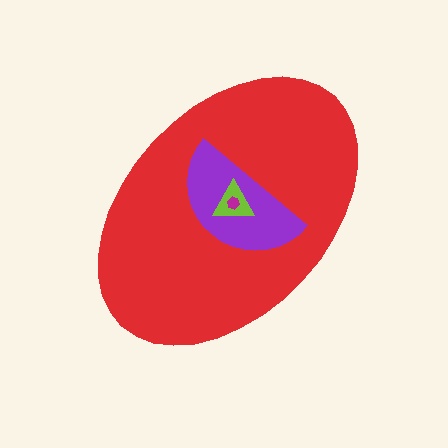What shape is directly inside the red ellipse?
The purple semicircle.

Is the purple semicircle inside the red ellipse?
Yes.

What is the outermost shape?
The red ellipse.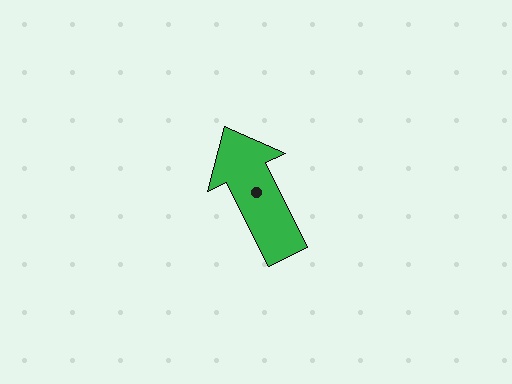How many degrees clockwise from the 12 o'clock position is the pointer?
Approximately 334 degrees.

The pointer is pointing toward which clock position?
Roughly 11 o'clock.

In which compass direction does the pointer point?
Northwest.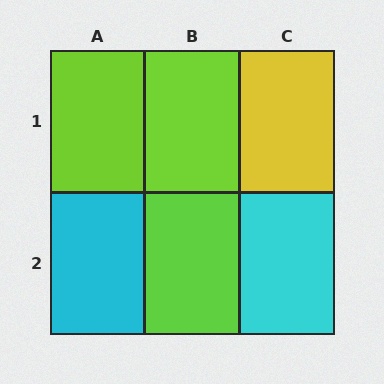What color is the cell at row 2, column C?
Cyan.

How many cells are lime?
3 cells are lime.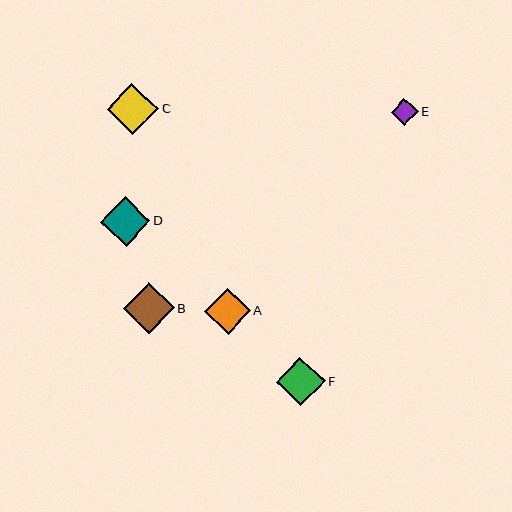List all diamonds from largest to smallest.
From largest to smallest: C, B, D, F, A, E.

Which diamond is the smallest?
Diamond E is the smallest with a size of approximately 27 pixels.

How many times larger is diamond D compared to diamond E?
Diamond D is approximately 1.9 times the size of diamond E.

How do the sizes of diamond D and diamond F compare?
Diamond D and diamond F are approximately the same size.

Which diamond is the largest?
Diamond C is the largest with a size of approximately 51 pixels.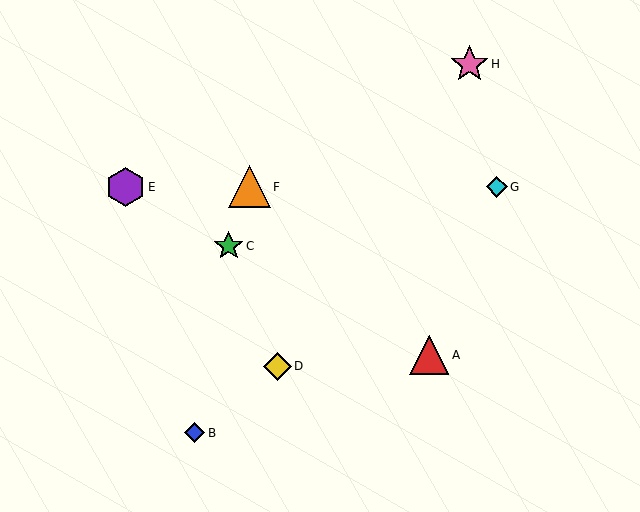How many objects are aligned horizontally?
3 objects (E, F, G) are aligned horizontally.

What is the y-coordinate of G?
Object G is at y≈187.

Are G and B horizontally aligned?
No, G is at y≈187 and B is at y≈433.